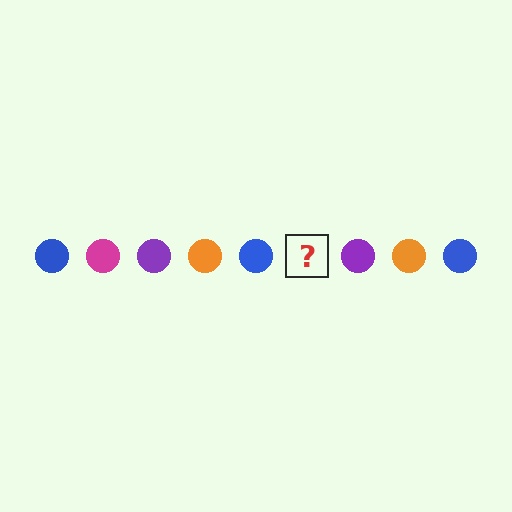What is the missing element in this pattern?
The missing element is a magenta circle.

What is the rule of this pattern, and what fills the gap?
The rule is that the pattern cycles through blue, magenta, purple, orange circles. The gap should be filled with a magenta circle.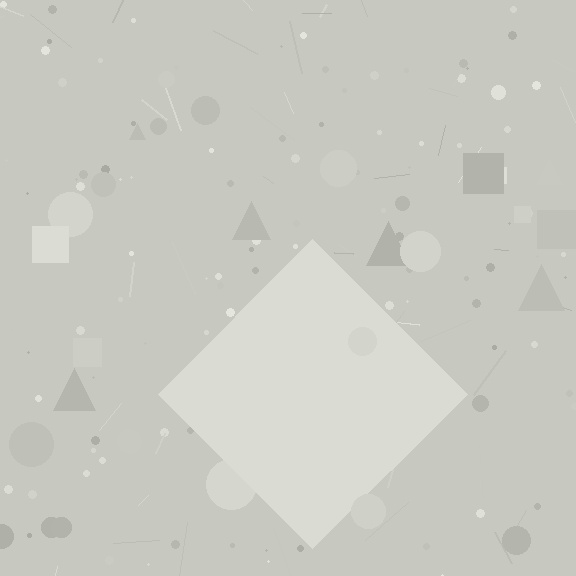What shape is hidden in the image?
A diamond is hidden in the image.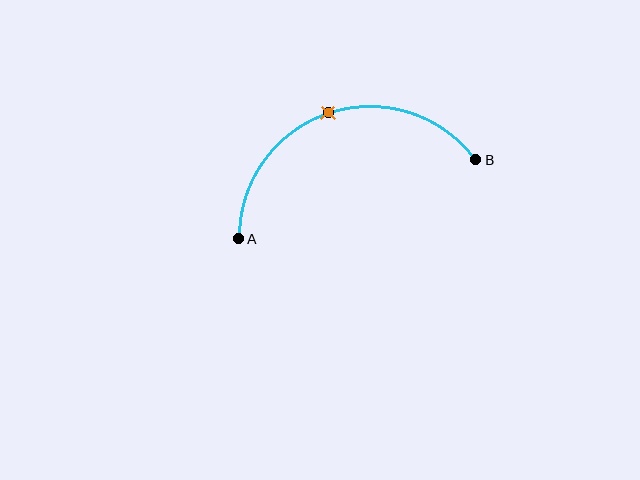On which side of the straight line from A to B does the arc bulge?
The arc bulges above the straight line connecting A and B.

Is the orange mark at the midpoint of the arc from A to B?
Yes. The orange mark lies on the arc at equal arc-length from both A and B — it is the arc midpoint.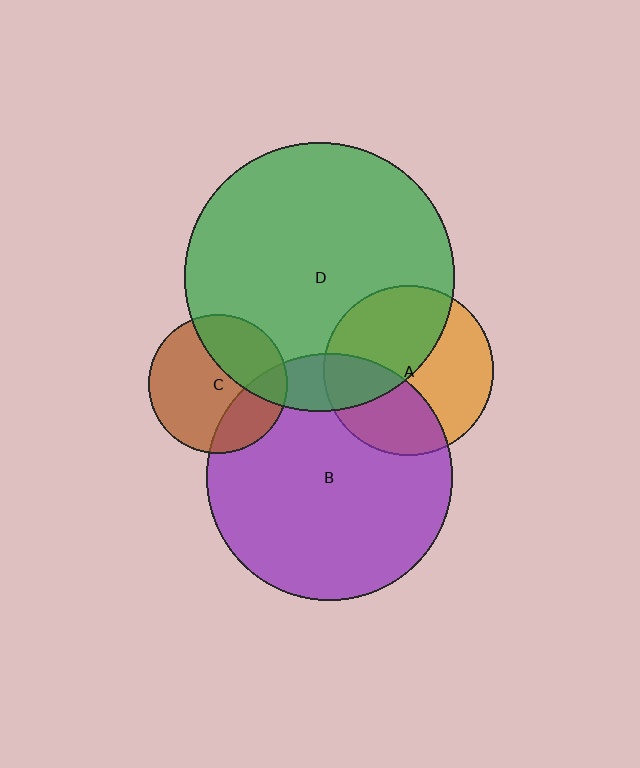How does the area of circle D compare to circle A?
Approximately 2.5 times.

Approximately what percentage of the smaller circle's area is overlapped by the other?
Approximately 35%.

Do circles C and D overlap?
Yes.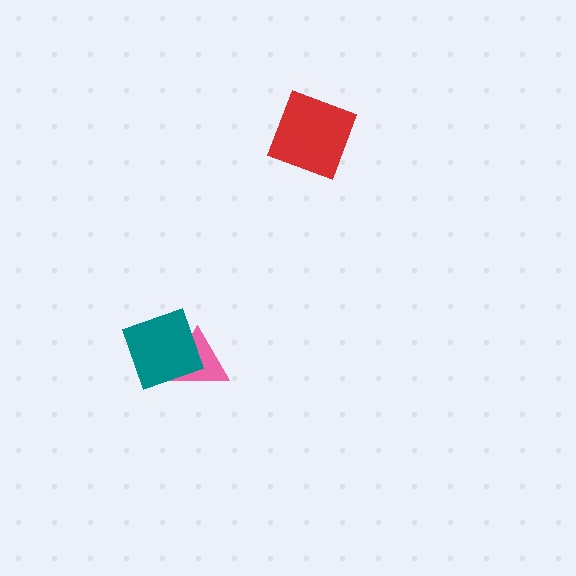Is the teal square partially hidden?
No, no other shape covers it.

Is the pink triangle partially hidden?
Yes, it is partially covered by another shape.